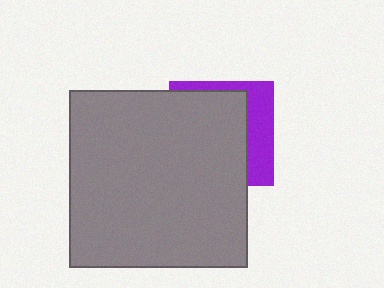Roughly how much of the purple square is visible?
A small part of it is visible (roughly 31%).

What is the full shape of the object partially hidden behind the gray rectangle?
The partially hidden object is a purple square.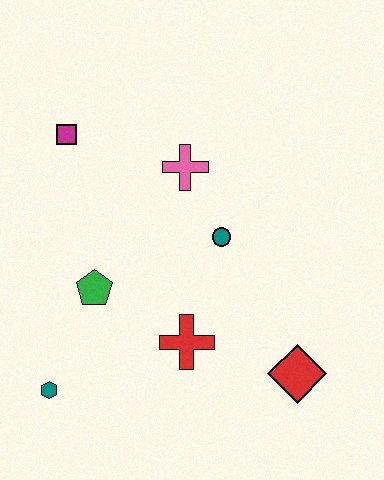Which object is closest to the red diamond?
The red cross is closest to the red diamond.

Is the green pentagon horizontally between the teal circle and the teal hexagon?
Yes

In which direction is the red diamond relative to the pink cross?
The red diamond is below the pink cross.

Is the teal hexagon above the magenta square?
No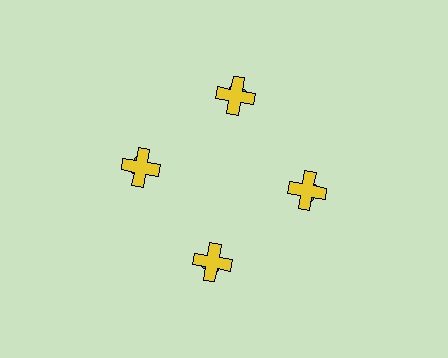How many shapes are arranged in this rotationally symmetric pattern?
There are 8 shapes, arranged in 4 groups of 2.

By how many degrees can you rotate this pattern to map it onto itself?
The pattern maps onto itself every 90 degrees of rotation.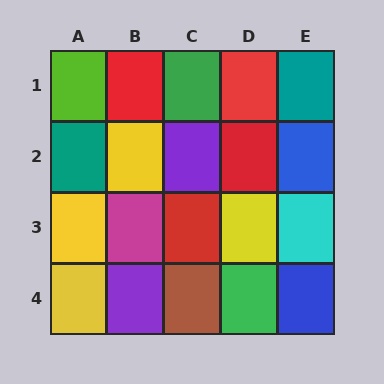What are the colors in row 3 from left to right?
Yellow, magenta, red, yellow, cyan.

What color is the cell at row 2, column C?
Purple.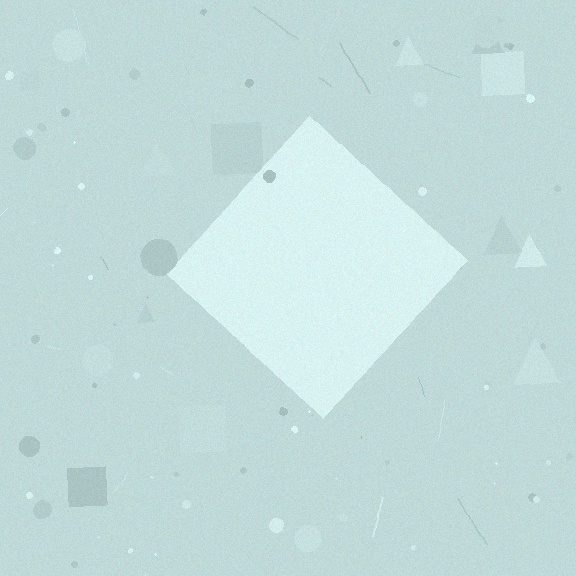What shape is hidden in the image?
A diamond is hidden in the image.